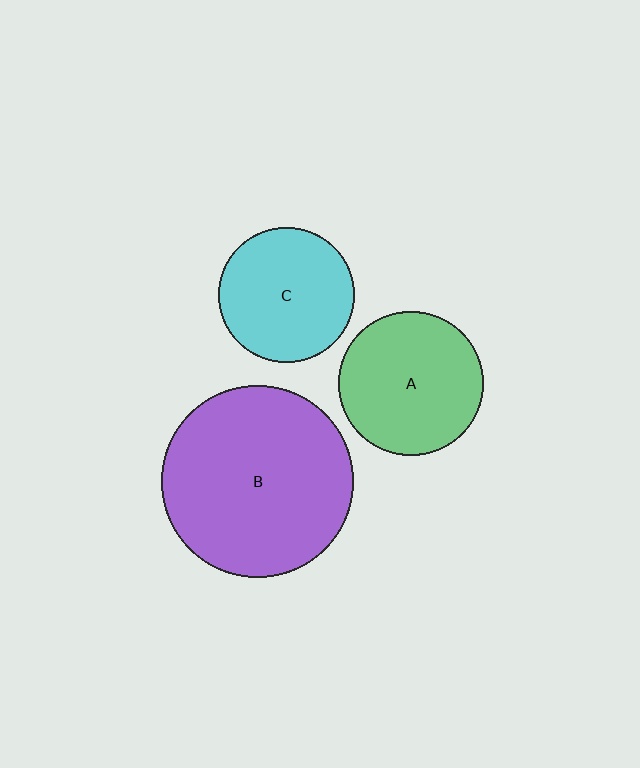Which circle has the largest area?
Circle B (purple).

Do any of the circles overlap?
No, none of the circles overlap.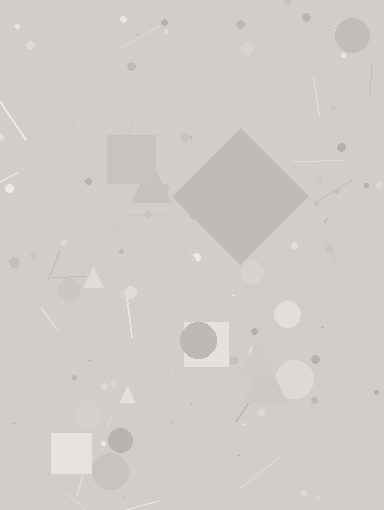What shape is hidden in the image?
A diamond is hidden in the image.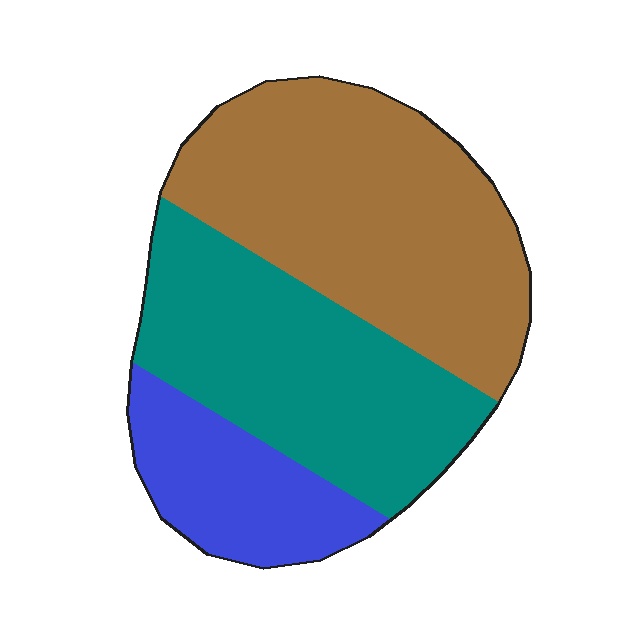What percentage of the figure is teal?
Teal takes up about three eighths (3/8) of the figure.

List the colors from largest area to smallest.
From largest to smallest: brown, teal, blue.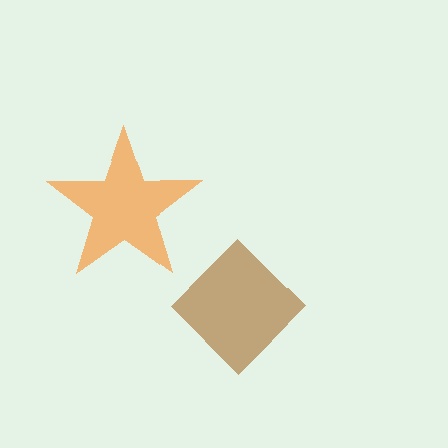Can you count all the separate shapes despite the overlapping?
Yes, there are 2 separate shapes.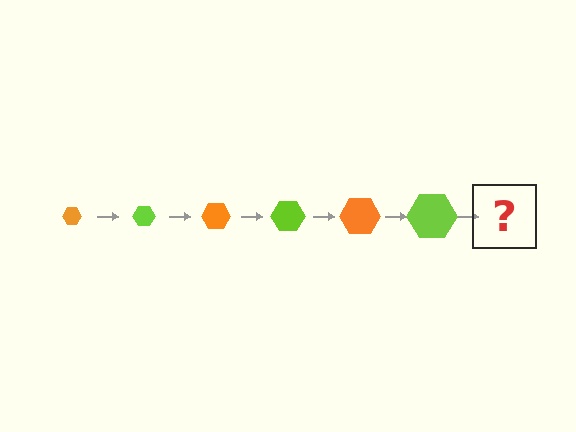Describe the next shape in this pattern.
It should be an orange hexagon, larger than the previous one.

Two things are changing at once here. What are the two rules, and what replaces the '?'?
The two rules are that the hexagon grows larger each step and the color cycles through orange and lime. The '?' should be an orange hexagon, larger than the previous one.